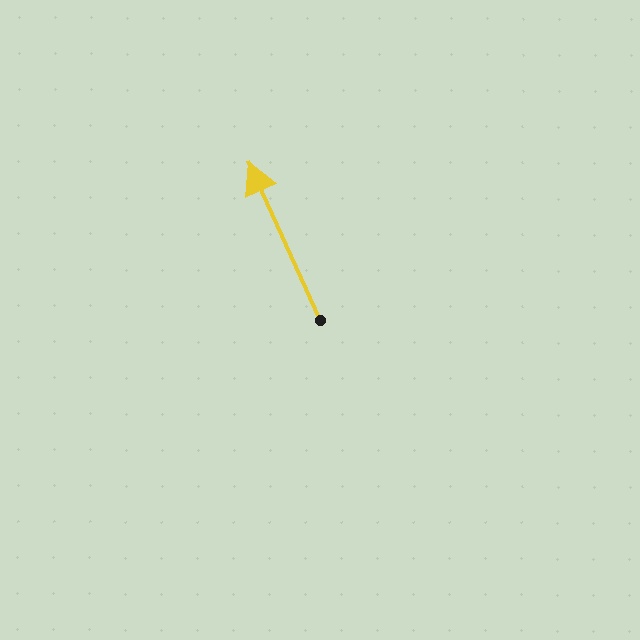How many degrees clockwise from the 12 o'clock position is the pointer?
Approximately 336 degrees.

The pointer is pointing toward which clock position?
Roughly 11 o'clock.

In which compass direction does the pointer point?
Northwest.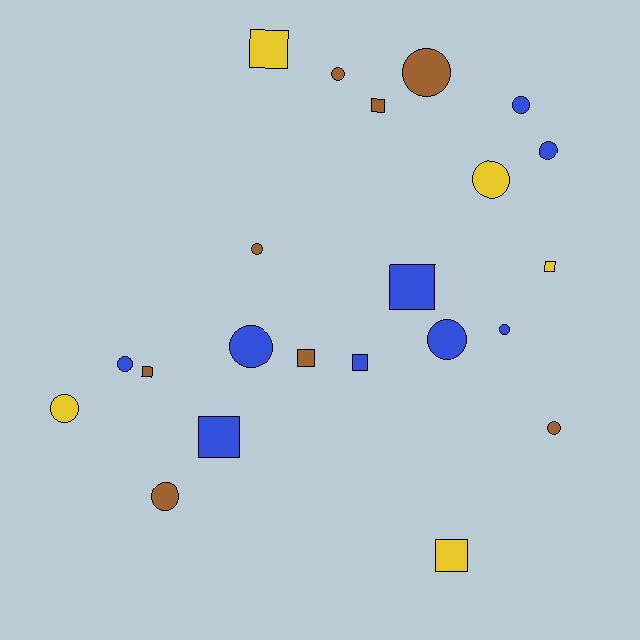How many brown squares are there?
There are 3 brown squares.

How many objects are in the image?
There are 22 objects.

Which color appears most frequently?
Blue, with 9 objects.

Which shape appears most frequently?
Circle, with 13 objects.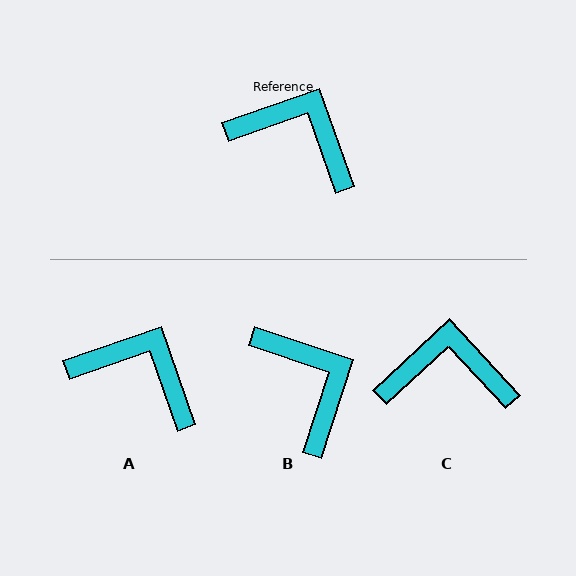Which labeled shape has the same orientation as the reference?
A.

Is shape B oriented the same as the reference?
No, it is off by about 38 degrees.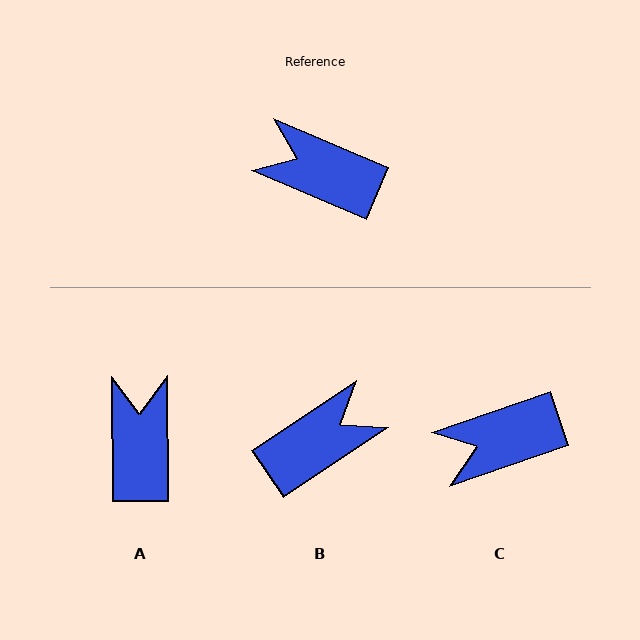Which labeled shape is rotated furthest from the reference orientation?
B, about 123 degrees away.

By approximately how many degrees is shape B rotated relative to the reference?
Approximately 123 degrees clockwise.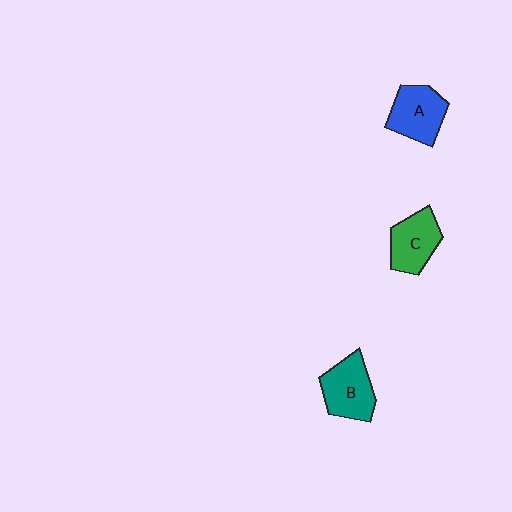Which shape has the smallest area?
Shape C (green).